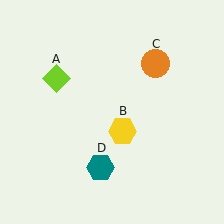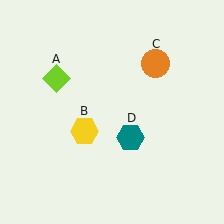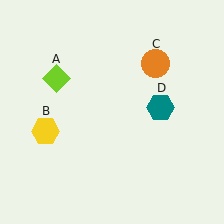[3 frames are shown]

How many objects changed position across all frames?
2 objects changed position: yellow hexagon (object B), teal hexagon (object D).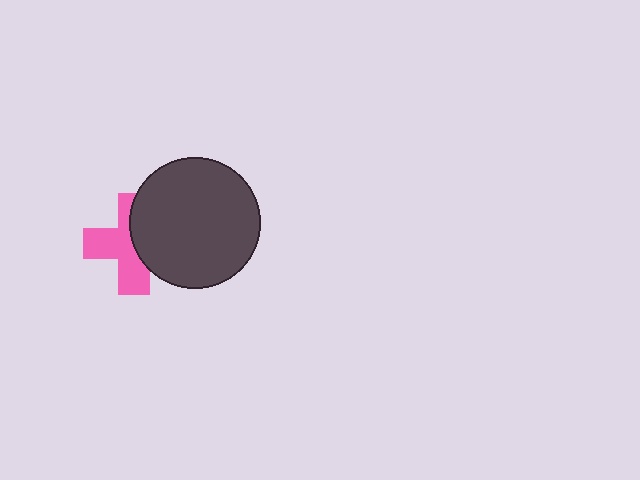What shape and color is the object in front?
The object in front is a dark gray circle.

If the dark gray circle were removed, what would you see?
You would see the complete pink cross.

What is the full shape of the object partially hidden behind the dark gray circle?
The partially hidden object is a pink cross.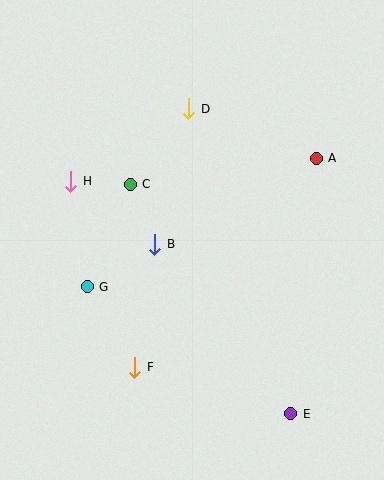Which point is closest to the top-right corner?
Point A is closest to the top-right corner.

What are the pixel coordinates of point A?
Point A is at (316, 158).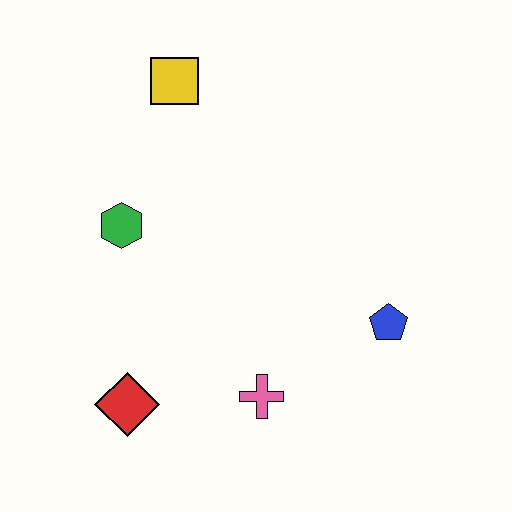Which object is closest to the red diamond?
The pink cross is closest to the red diamond.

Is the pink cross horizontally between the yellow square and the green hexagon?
No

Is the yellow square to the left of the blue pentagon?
Yes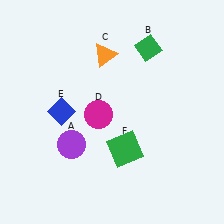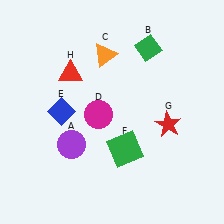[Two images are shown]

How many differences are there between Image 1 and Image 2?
There are 2 differences between the two images.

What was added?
A red star (G), a red triangle (H) were added in Image 2.